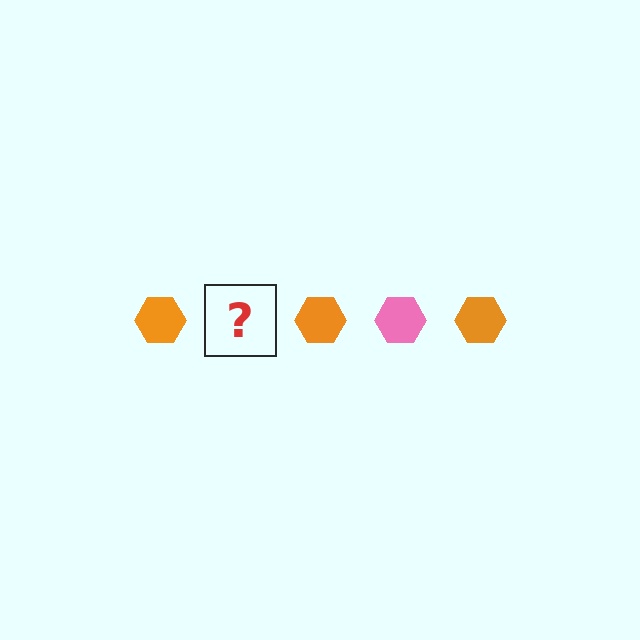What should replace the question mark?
The question mark should be replaced with a pink hexagon.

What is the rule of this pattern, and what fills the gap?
The rule is that the pattern cycles through orange, pink hexagons. The gap should be filled with a pink hexagon.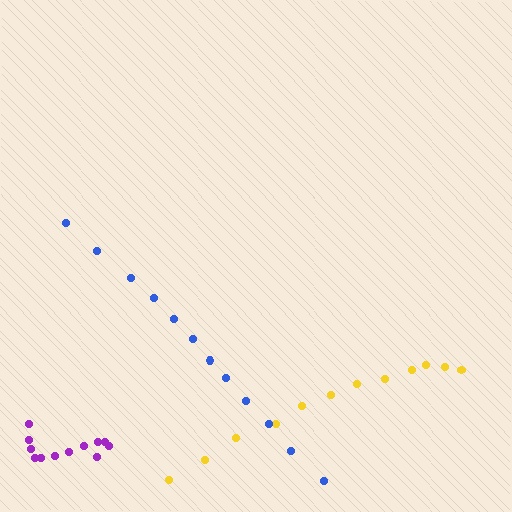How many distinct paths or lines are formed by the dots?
There are 3 distinct paths.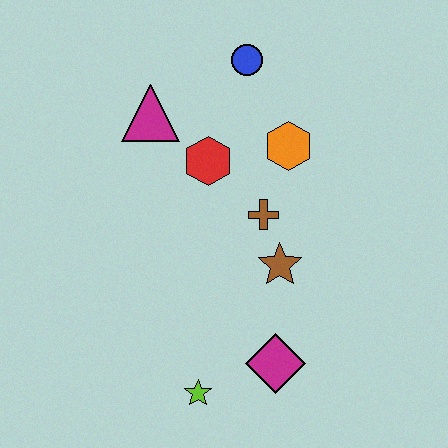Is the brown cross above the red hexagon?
No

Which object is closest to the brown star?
The brown cross is closest to the brown star.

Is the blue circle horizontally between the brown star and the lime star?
Yes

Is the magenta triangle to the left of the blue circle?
Yes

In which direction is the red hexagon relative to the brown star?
The red hexagon is above the brown star.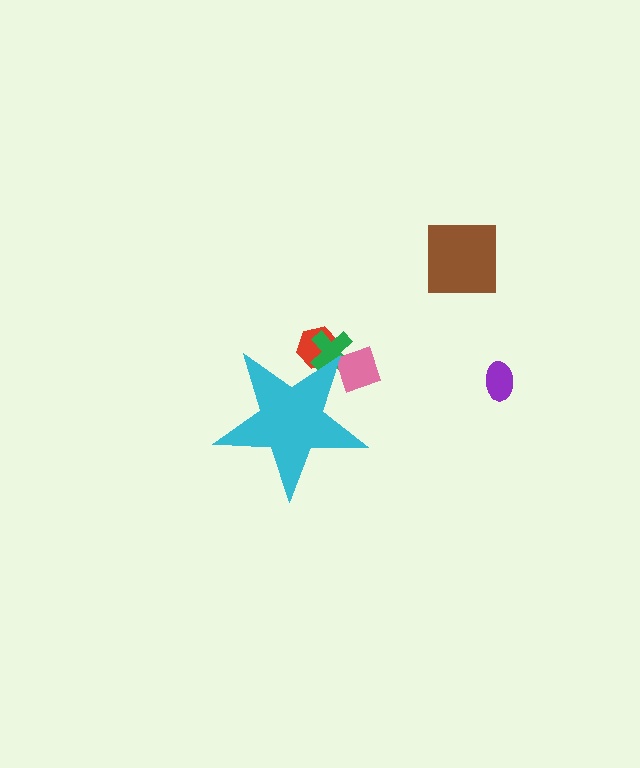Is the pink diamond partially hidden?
Yes, the pink diamond is partially hidden behind the cyan star.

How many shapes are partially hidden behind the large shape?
3 shapes are partially hidden.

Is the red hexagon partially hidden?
Yes, the red hexagon is partially hidden behind the cyan star.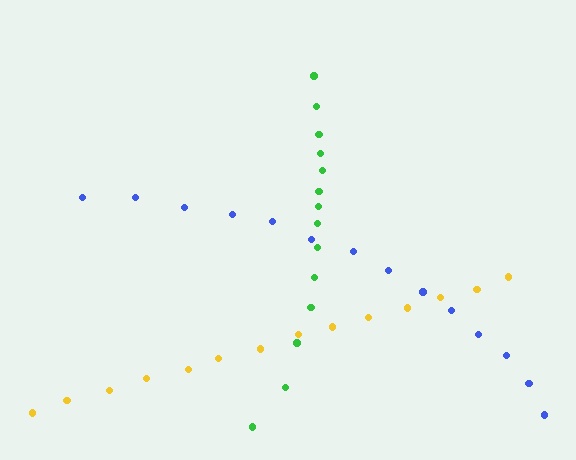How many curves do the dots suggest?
There are 3 distinct paths.